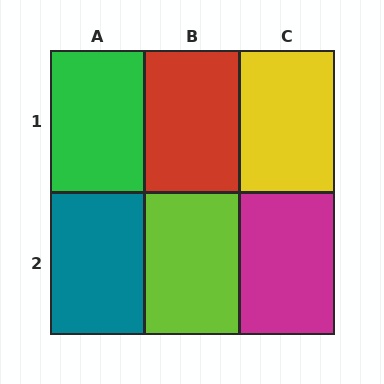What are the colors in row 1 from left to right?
Green, red, yellow.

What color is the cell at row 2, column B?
Lime.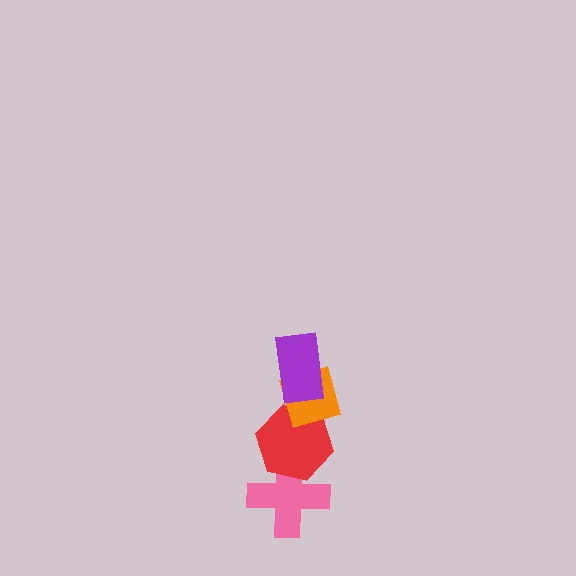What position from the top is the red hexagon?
The red hexagon is 3rd from the top.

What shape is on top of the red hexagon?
The orange diamond is on top of the red hexagon.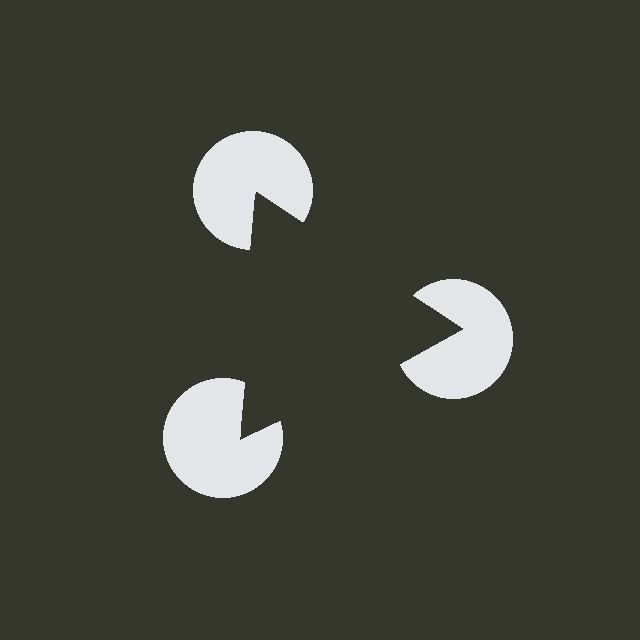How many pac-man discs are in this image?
There are 3 — one at each vertex of the illusory triangle.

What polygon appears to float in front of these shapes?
An illusory triangle — its edges are inferred from the aligned wedge cuts in the pac-man discs, not physically drawn.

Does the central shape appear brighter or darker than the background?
It typically appears slightly darker than the background, even though no actual brightness change is drawn.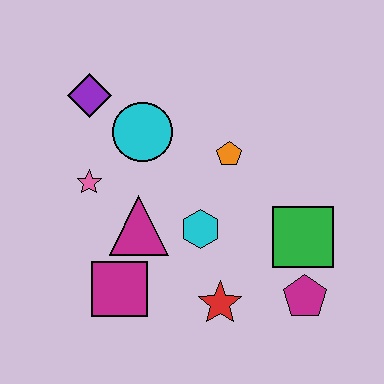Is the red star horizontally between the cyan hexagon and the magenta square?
No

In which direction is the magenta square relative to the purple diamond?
The magenta square is below the purple diamond.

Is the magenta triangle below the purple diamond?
Yes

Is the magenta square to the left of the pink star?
No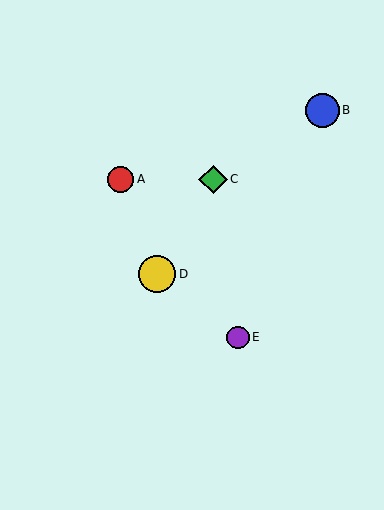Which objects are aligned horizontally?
Objects A, C are aligned horizontally.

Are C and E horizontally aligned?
No, C is at y≈179 and E is at y≈337.